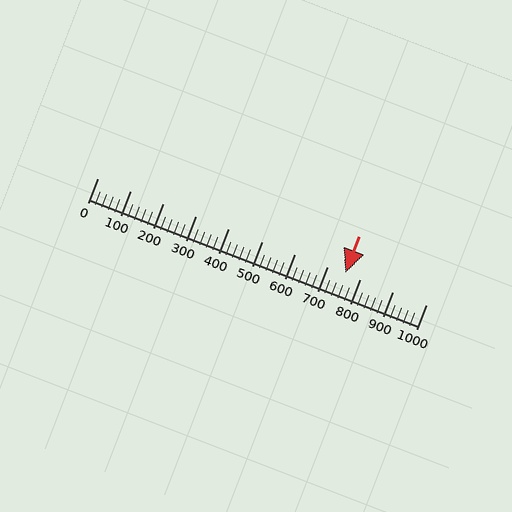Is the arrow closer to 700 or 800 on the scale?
The arrow is closer to 800.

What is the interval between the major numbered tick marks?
The major tick marks are spaced 100 units apart.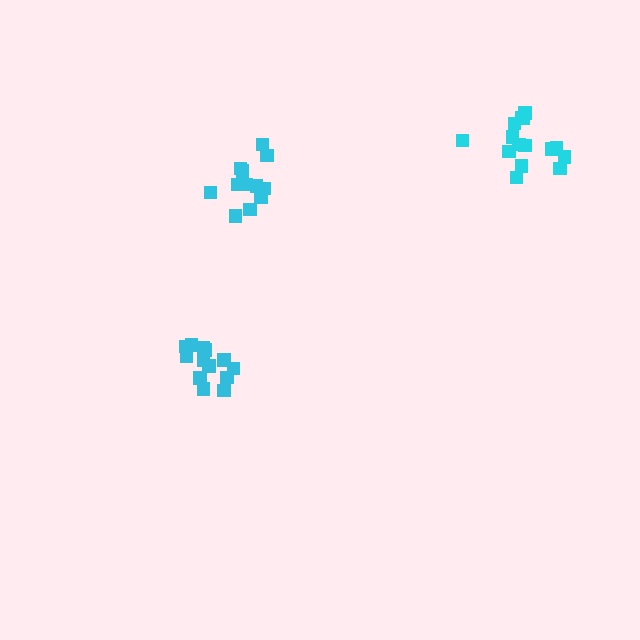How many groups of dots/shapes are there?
There are 3 groups.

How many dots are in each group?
Group 1: 15 dots, Group 2: 13 dots, Group 3: 12 dots (40 total).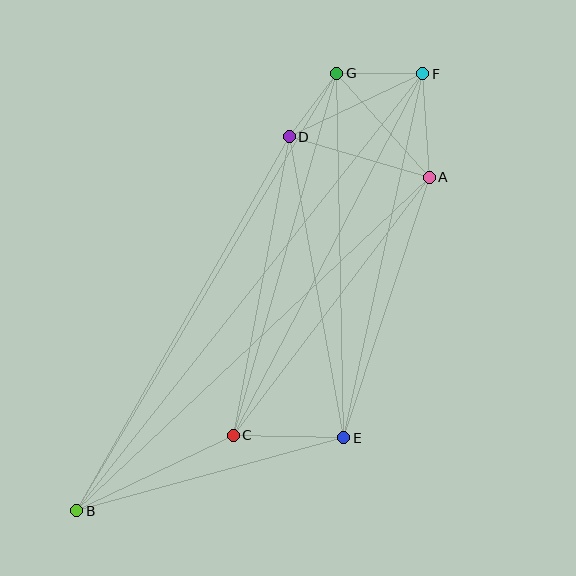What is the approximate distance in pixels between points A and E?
The distance between A and E is approximately 274 pixels.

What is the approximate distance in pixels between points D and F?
The distance between D and F is approximately 147 pixels.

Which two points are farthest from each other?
Points B and F are farthest from each other.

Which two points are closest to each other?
Points D and G are closest to each other.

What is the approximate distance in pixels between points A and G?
The distance between A and G is approximately 139 pixels.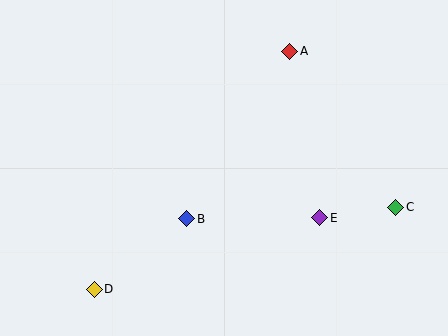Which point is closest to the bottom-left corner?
Point D is closest to the bottom-left corner.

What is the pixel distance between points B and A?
The distance between B and A is 196 pixels.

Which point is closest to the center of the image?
Point B at (187, 219) is closest to the center.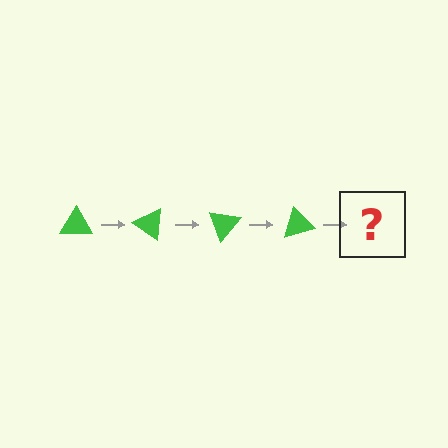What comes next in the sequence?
The next element should be a green triangle rotated 140 degrees.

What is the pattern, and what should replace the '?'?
The pattern is that the triangle rotates 35 degrees each step. The '?' should be a green triangle rotated 140 degrees.